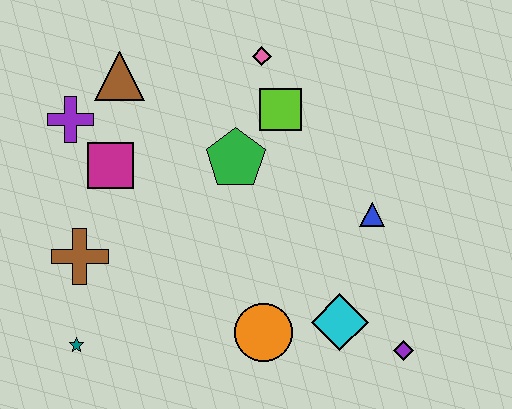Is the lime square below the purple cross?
No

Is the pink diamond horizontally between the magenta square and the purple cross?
No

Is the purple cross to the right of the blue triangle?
No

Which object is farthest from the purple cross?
The purple diamond is farthest from the purple cross.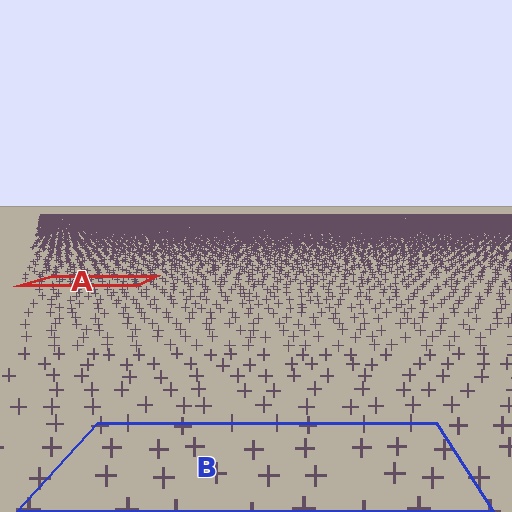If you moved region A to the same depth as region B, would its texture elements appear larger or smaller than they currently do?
They would appear larger. At a closer depth, the same texture elements are projected at a bigger on-screen size.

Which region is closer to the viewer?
Region B is closer. The texture elements there are larger and more spread out.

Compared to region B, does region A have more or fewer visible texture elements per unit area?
Region A has more texture elements per unit area — they are packed more densely because it is farther away.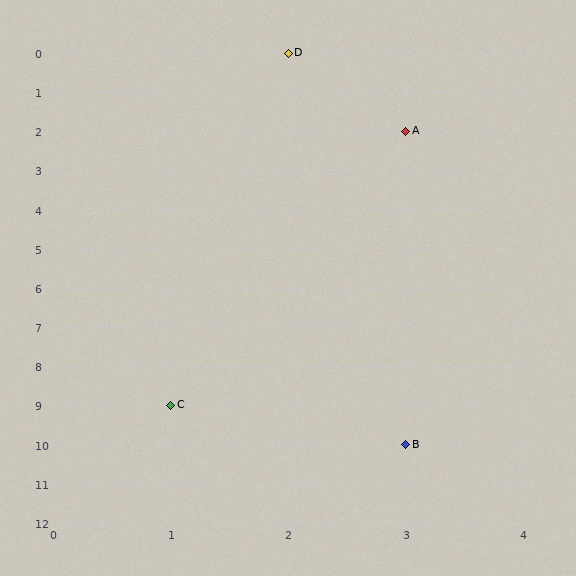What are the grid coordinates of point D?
Point D is at grid coordinates (2, 0).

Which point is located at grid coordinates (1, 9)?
Point C is at (1, 9).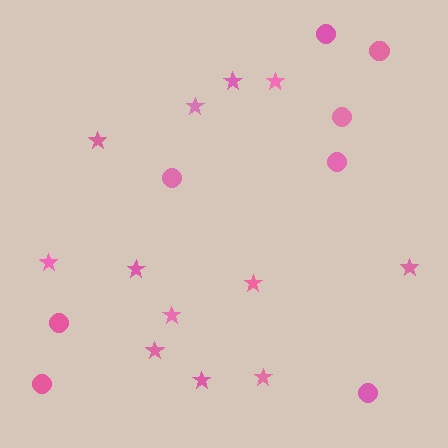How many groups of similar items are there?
There are 2 groups: one group of stars (12) and one group of circles (8).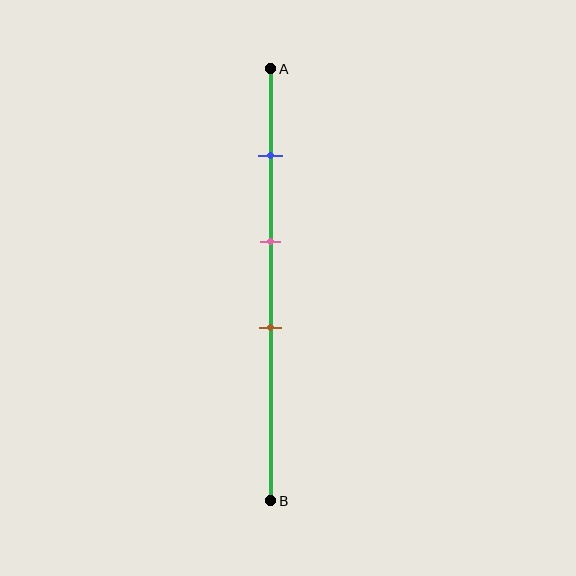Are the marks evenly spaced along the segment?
Yes, the marks are approximately evenly spaced.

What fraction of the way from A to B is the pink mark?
The pink mark is approximately 40% (0.4) of the way from A to B.